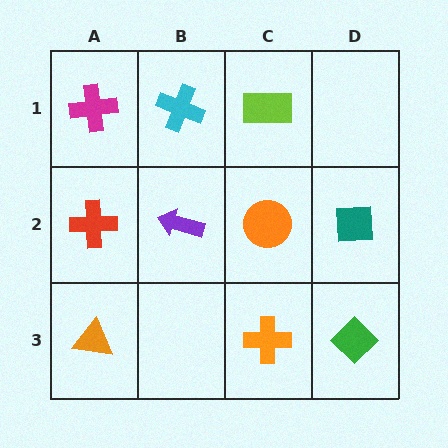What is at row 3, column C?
An orange cross.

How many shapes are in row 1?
3 shapes.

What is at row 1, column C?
A lime rectangle.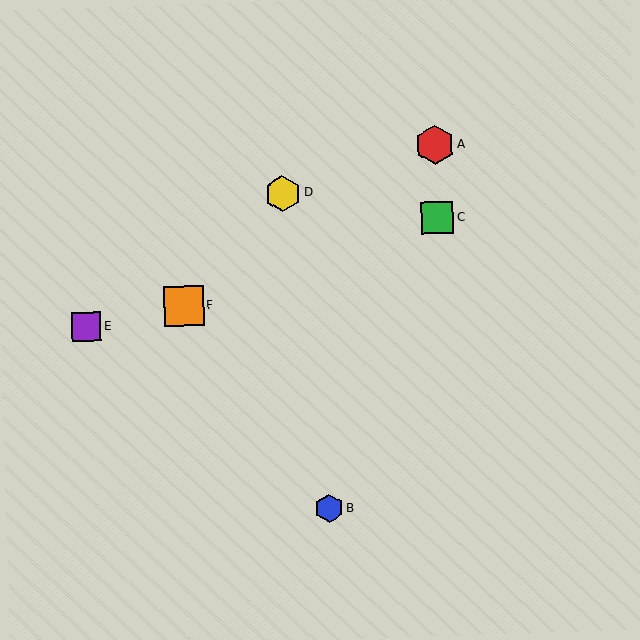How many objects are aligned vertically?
2 objects (A, C) are aligned vertically.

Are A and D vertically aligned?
No, A is at x≈435 and D is at x≈283.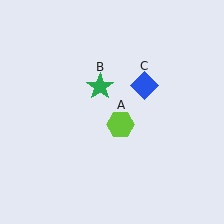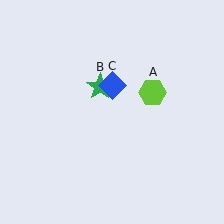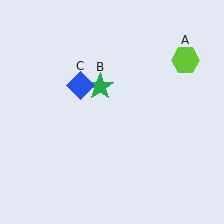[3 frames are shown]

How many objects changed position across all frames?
2 objects changed position: lime hexagon (object A), blue diamond (object C).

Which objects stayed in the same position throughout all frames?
Green star (object B) remained stationary.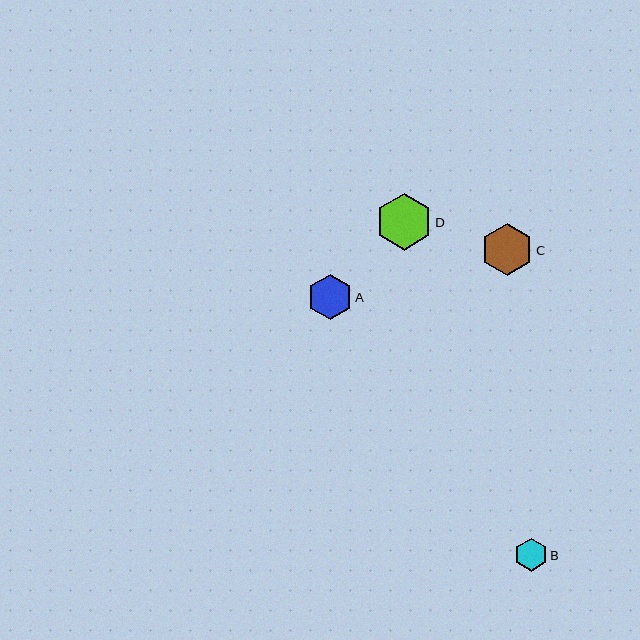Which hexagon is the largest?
Hexagon D is the largest with a size of approximately 56 pixels.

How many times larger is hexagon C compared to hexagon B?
Hexagon C is approximately 1.6 times the size of hexagon B.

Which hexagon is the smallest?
Hexagon B is the smallest with a size of approximately 33 pixels.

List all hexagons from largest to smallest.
From largest to smallest: D, C, A, B.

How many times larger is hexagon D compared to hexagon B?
Hexagon D is approximately 1.7 times the size of hexagon B.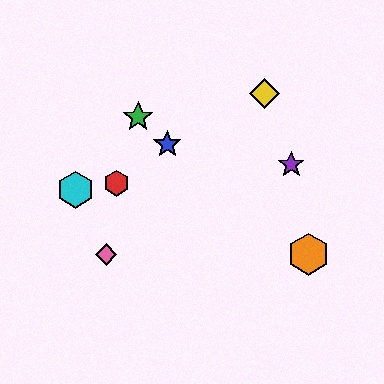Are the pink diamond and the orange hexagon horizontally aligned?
Yes, both are at y≈254.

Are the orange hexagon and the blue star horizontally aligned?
No, the orange hexagon is at y≈254 and the blue star is at y≈144.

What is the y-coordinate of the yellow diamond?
The yellow diamond is at y≈94.